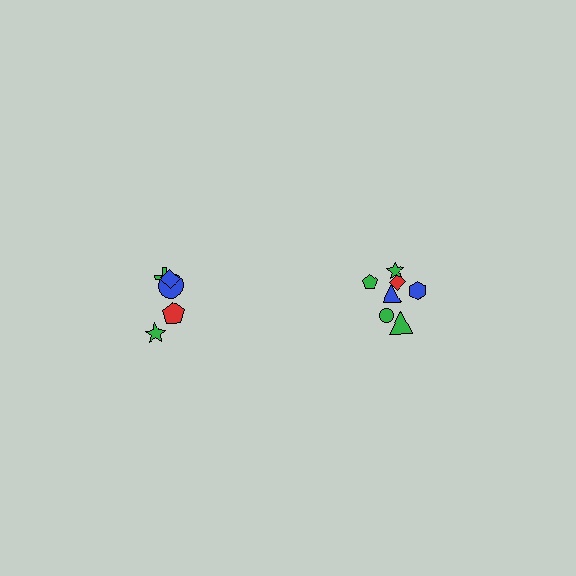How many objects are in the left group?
There are 5 objects.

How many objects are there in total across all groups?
There are 12 objects.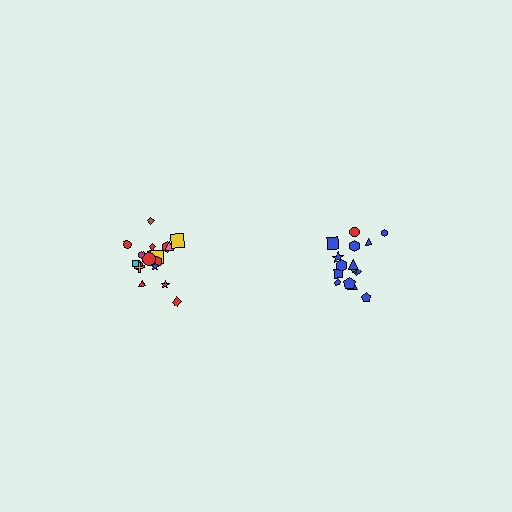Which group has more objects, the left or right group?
The left group.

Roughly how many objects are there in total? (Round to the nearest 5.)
Roughly 35 objects in total.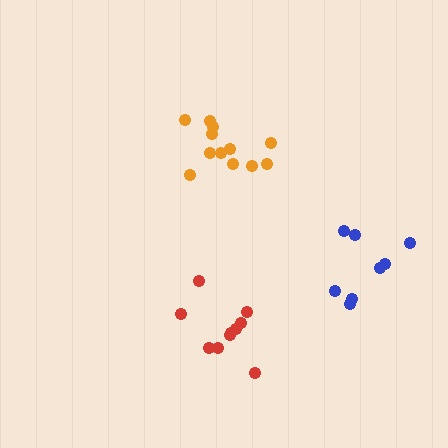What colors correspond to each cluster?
The clusters are colored: orange, red, blue.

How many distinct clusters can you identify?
There are 3 distinct clusters.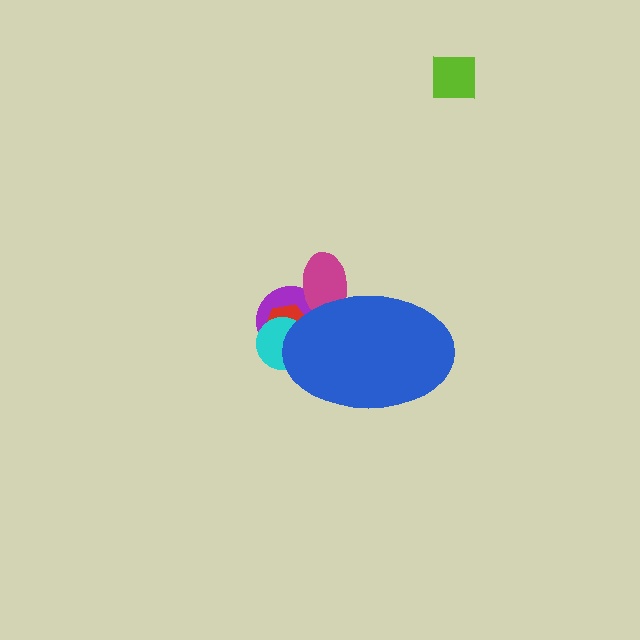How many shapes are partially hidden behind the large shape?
4 shapes are partially hidden.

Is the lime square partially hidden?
No, the lime square is fully visible.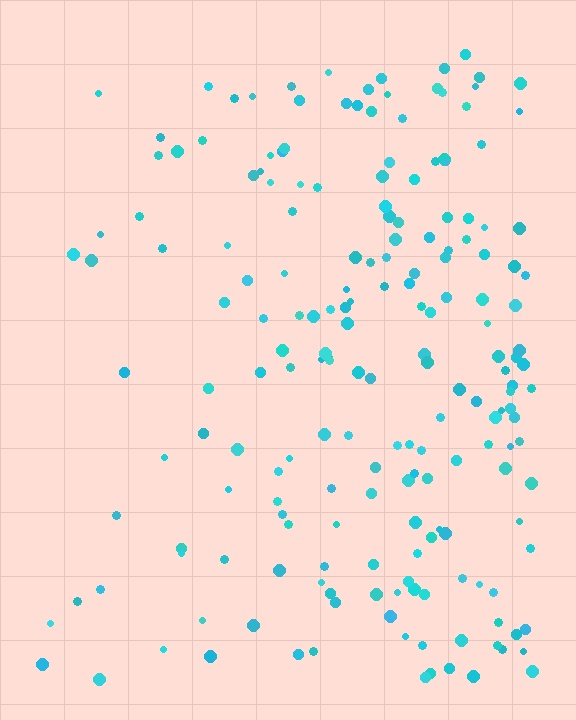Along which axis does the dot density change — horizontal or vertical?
Horizontal.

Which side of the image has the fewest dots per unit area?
The left.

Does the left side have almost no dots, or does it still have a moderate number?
Still a moderate number, just noticeably fewer than the right.